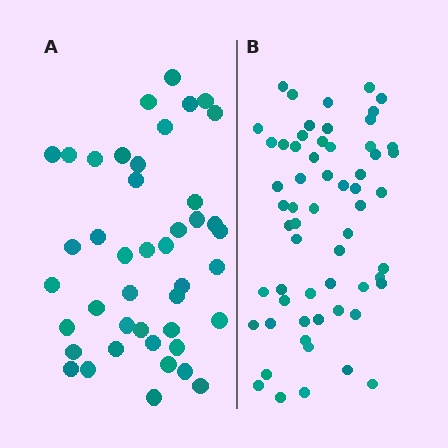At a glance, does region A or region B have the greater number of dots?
Region B (the right region) has more dots.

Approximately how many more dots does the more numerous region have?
Region B has approximately 15 more dots than region A.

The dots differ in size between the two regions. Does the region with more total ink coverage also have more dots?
No. Region A has more total ink coverage because its dots are larger, but region B actually contains more individual dots. Total area can be misleading — the number of items is what matters here.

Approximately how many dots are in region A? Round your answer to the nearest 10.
About 40 dots. (The exact count is 43, which rounds to 40.)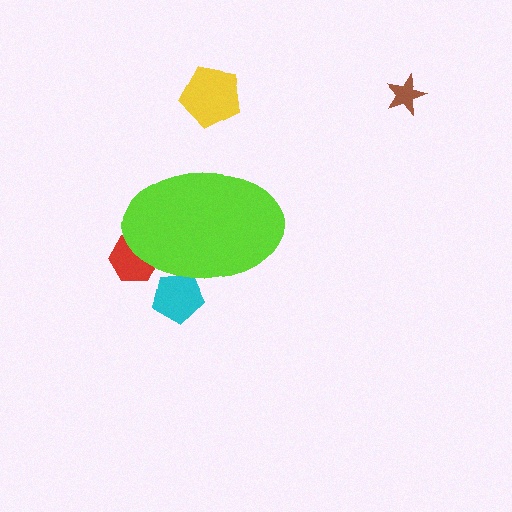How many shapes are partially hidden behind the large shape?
2 shapes are partially hidden.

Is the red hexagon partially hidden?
Yes, the red hexagon is partially hidden behind the lime ellipse.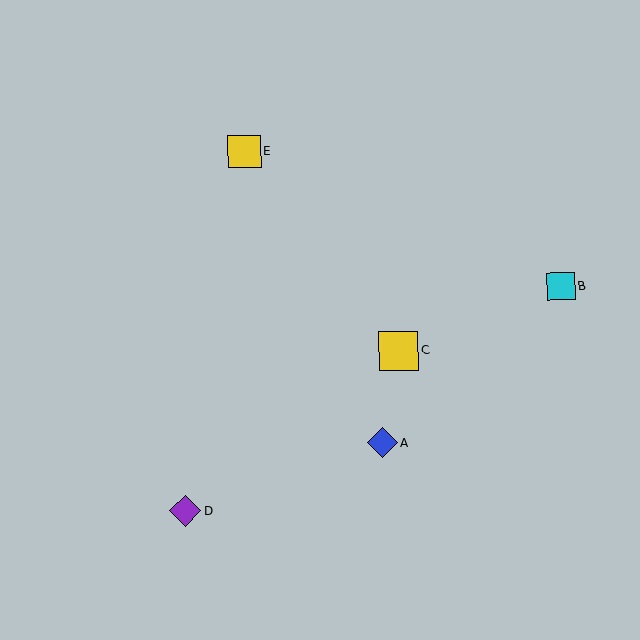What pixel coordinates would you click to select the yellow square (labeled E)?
Click at (244, 152) to select the yellow square E.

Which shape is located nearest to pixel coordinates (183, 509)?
The purple diamond (labeled D) at (185, 511) is nearest to that location.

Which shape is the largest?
The yellow square (labeled C) is the largest.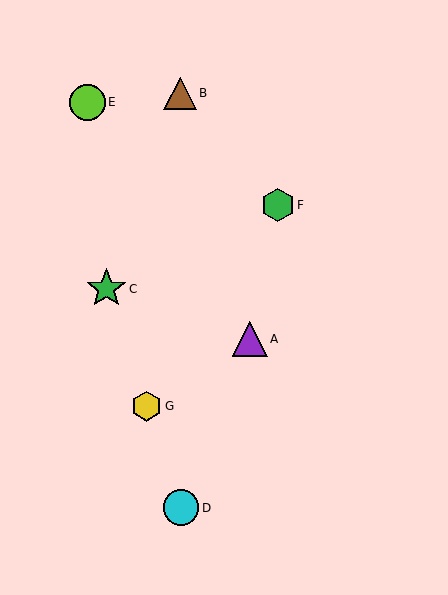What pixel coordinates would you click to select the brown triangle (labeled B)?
Click at (180, 93) to select the brown triangle B.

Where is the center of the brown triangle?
The center of the brown triangle is at (180, 93).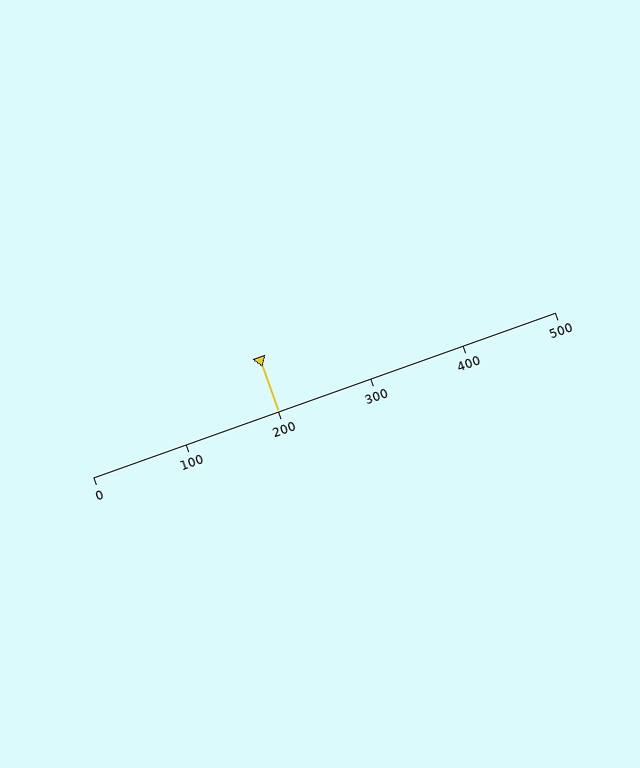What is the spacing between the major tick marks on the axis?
The major ticks are spaced 100 apart.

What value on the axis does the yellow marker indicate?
The marker indicates approximately 200.